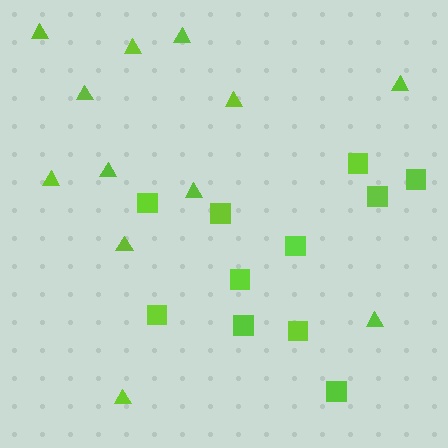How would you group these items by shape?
There are 2 groups: one group of triangles (12) and one group of squares (11).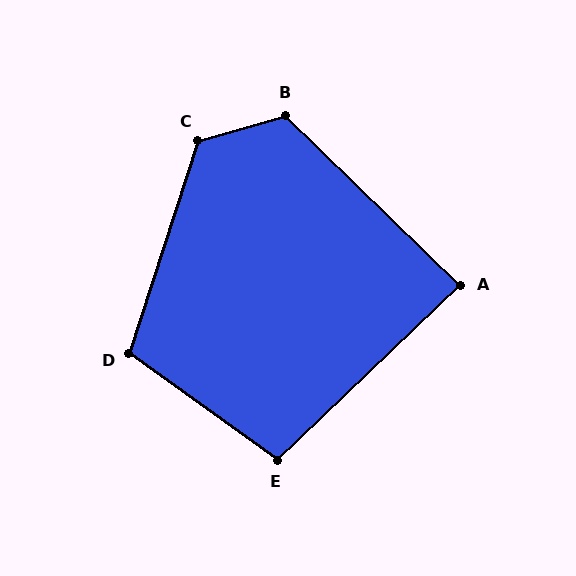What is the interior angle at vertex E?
Approximately 101 degrees (obtuse).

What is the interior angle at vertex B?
Approximately 120 degrees (obtuse).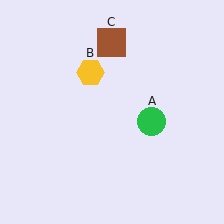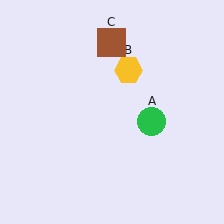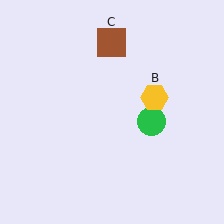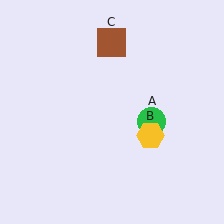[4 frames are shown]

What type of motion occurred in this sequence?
The yellow hexagon (object B) rotated clockwise around the center of the scene.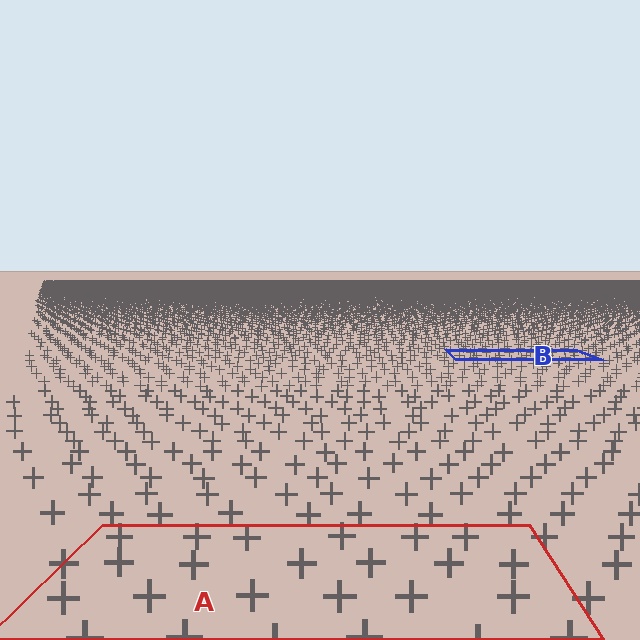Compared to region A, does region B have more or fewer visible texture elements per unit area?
Region B has more texture elements per unit area — they are packed more densely because it is farther away.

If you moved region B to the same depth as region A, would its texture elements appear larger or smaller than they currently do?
They would appear larger. At a closer depth, the same texture elements are projected at a bigger on-screen size.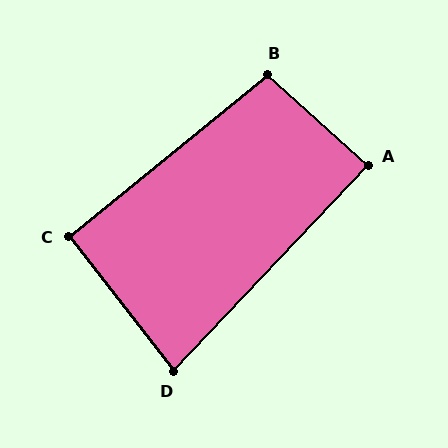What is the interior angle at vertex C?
Approximately 91 degrees (approximately right).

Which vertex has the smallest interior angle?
D, at approximately 81 degrees.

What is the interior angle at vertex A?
Approximately 89 degrees (approximately right).